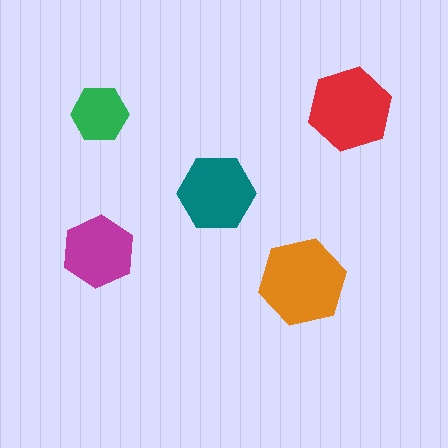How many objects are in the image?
There are 5 objects in the image.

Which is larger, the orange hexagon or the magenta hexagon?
The orange one.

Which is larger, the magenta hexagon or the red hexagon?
The red one.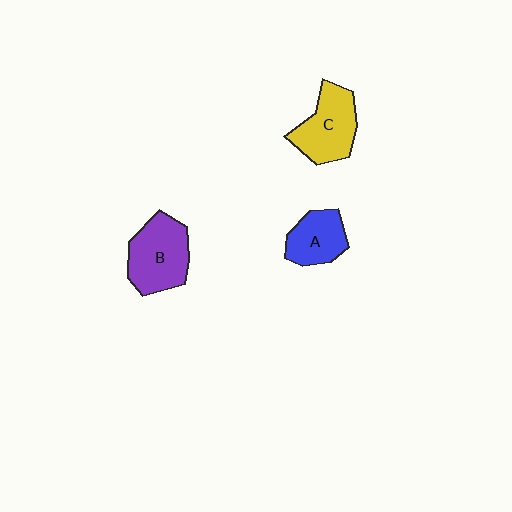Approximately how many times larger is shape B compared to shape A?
Approximately 1.5 times.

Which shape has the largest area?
Shape B (purple).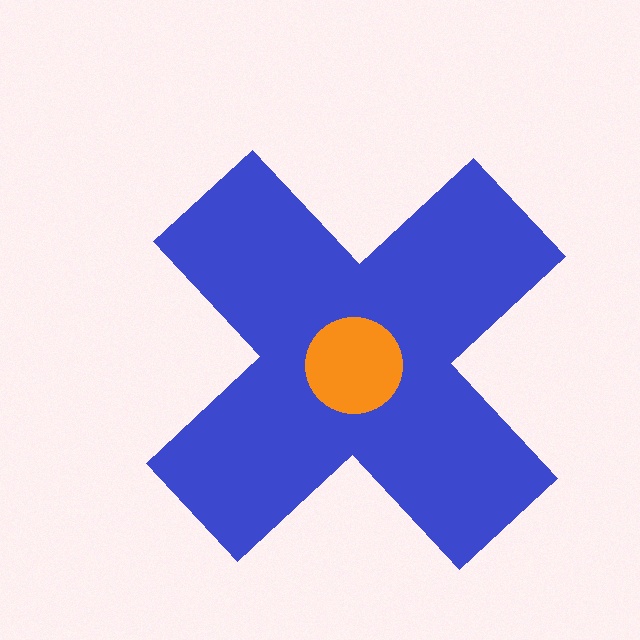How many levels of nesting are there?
2.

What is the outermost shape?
The blue cross.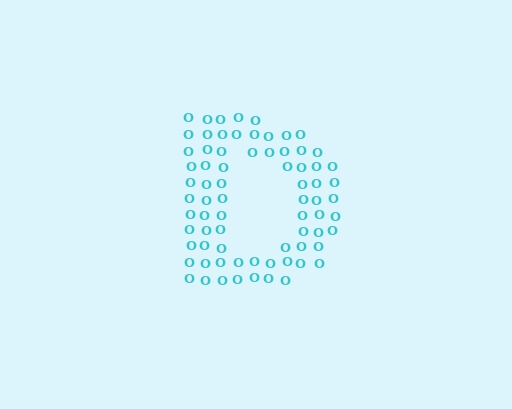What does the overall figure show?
The overall figure shows the letter D.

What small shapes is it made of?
It is made of small letter O's.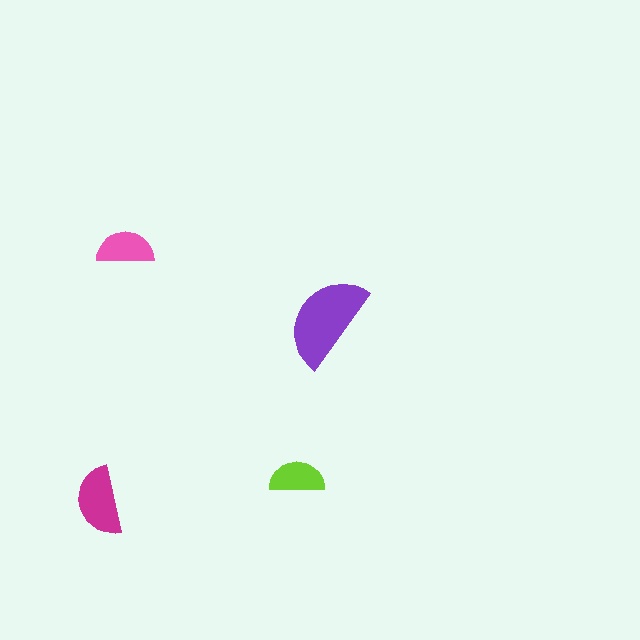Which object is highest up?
The pink semicircle is topmost.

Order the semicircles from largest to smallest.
the purple one, the magenta one, the pink one, the lime one.